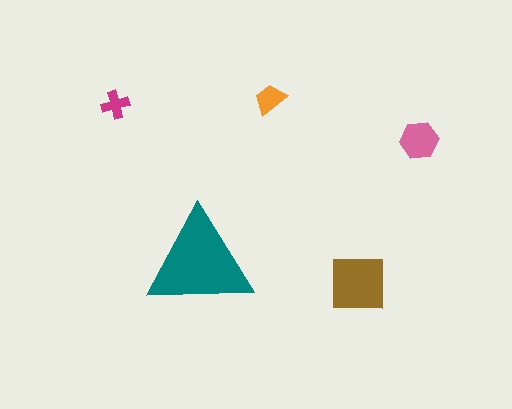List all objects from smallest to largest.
The magenta cross, the orange trapezoid, the pink hexagon, the brown square, the teal triangle.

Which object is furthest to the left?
The magenta cross is leftmost.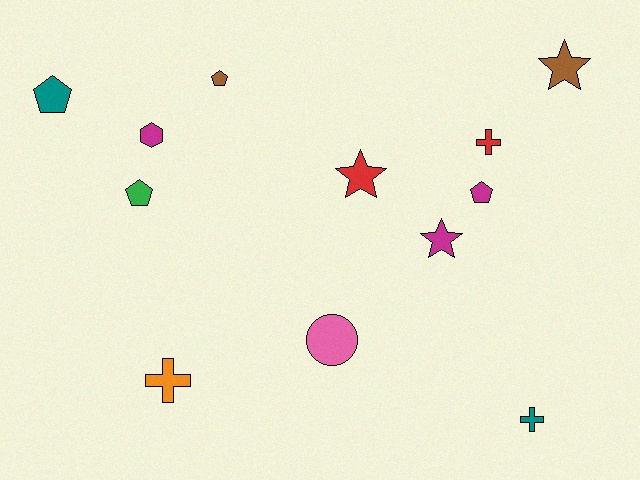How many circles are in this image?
There is 1 circle.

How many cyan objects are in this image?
There are no cyan objects.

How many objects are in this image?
There are 12 objects.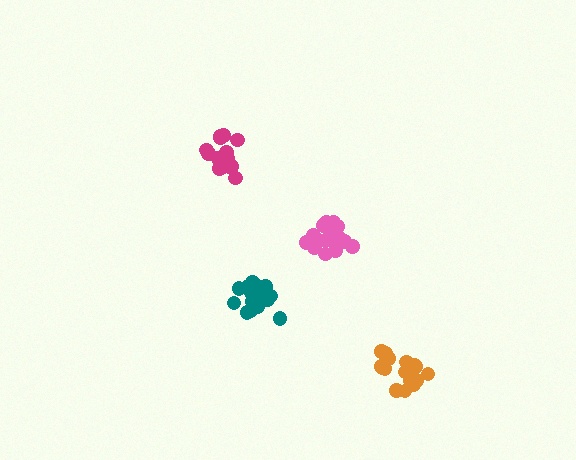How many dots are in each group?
Group 1: 17 dots, Group 2: 15 dots, Group 3: 19 dots, Group 4: 16 dots (67 total).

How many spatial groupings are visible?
There are 4 spatial groupings.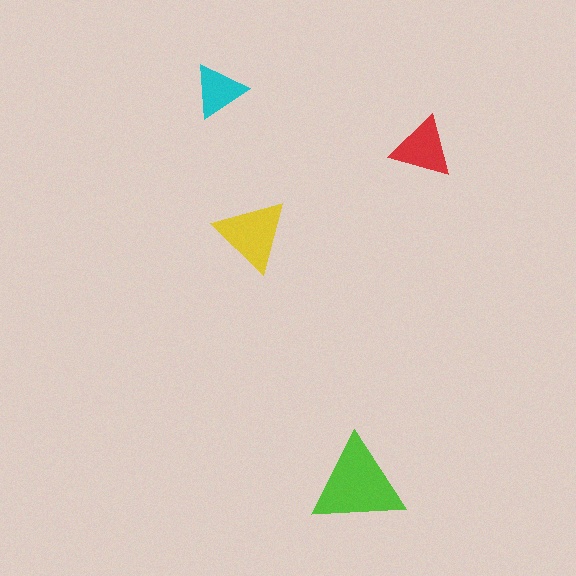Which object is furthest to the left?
The cyan triangle is leftmost.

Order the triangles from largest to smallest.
the lime one, the yellow one, the red one, the cyan one.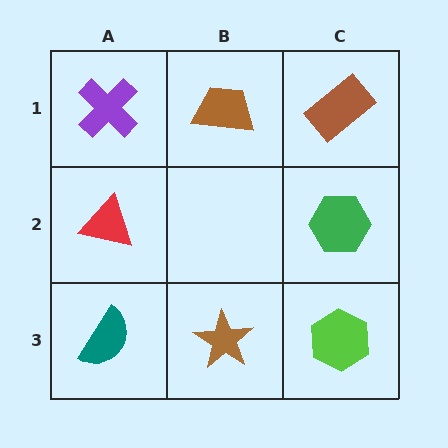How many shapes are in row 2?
2 shapes.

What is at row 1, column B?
A brown trapezoid.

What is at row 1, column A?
A purple cross.